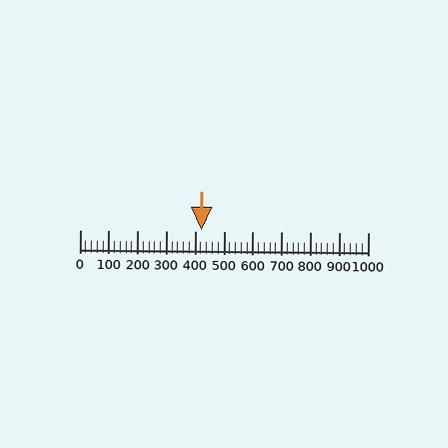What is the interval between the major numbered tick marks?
The major tick marks are spaced 100 units apart.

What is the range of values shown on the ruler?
The ruler shows values from 0 to 1000.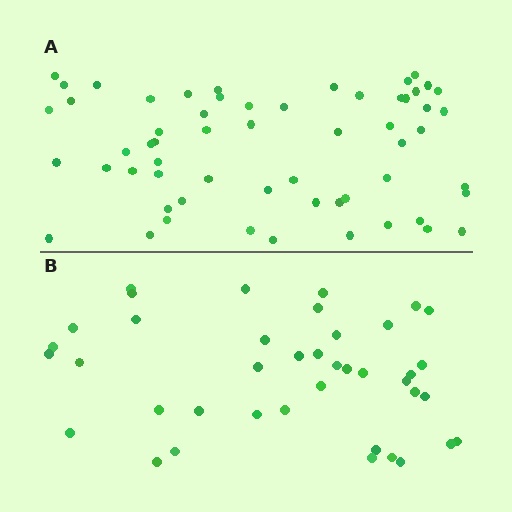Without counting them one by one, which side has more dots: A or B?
Region A (the top region) has more dots.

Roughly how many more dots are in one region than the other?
Region A has approximately 20 more dots than region B.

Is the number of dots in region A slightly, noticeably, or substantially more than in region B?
Region A has substantially more. The ratio is roughly 1.5 to 1.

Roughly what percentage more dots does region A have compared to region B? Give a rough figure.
About 50% more.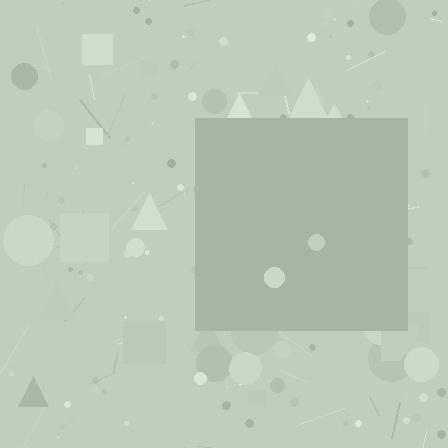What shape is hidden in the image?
A square is hidden in the image.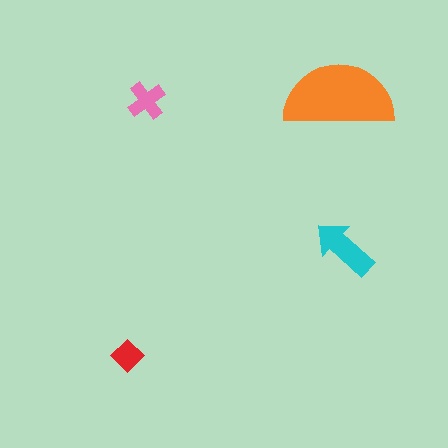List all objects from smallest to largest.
The red diamond, the pink cross, the cyan arrow, the orange semicircle.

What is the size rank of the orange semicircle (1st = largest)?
1st.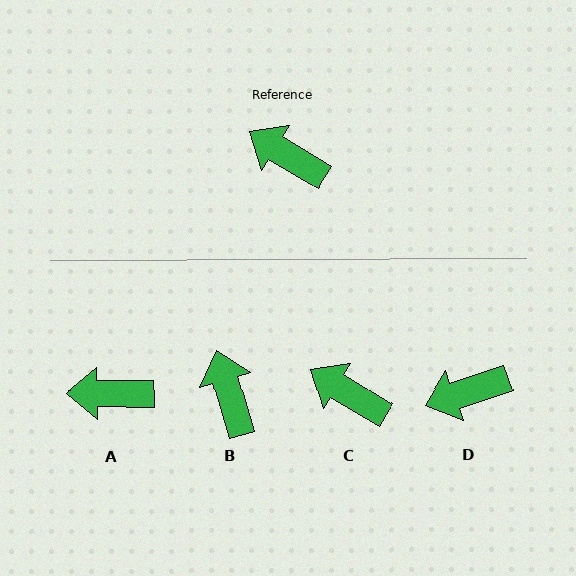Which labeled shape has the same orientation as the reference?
C.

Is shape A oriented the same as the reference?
No, it is off by about 31 degrees.